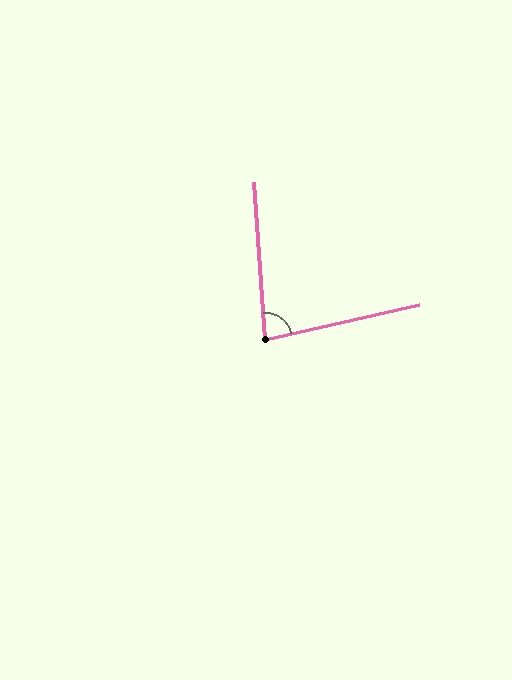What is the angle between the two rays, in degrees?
Approximately 81 degrees.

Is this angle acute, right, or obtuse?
It is acute.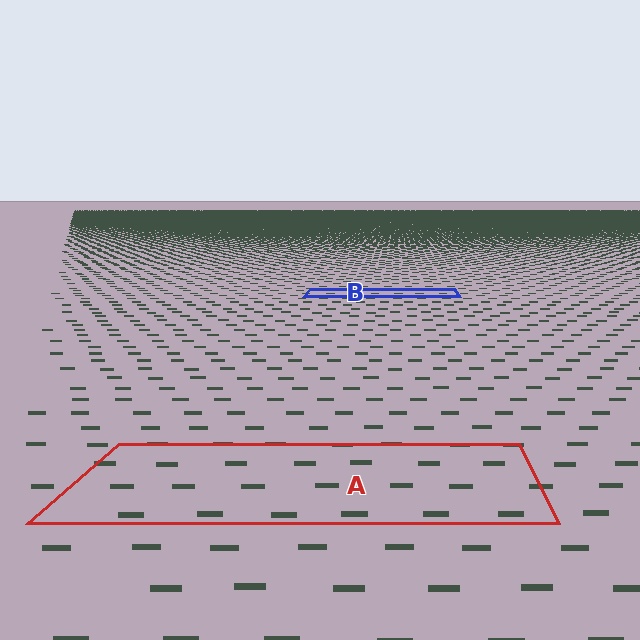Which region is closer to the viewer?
Region A is closer. The texture elements there are larger and more spread out.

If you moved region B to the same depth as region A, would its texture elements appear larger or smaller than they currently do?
They would appear larger. At a closer depth, the same texture elements are projected at a bigger on-screen size.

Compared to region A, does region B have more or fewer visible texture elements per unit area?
Region B has more texture elements per unit area — they are packed more densely because it is farther away.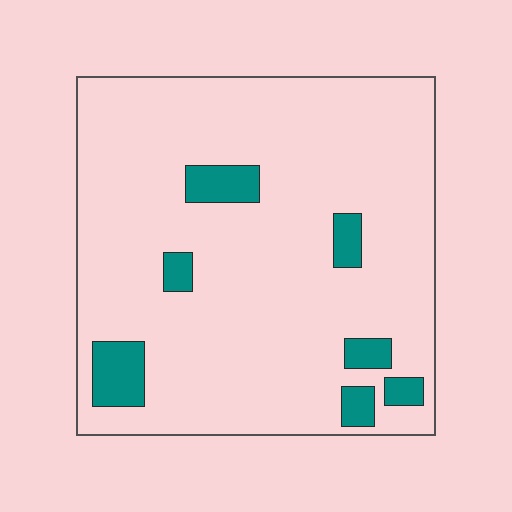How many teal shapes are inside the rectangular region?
7.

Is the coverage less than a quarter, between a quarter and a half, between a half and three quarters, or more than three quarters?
Less than a quarter.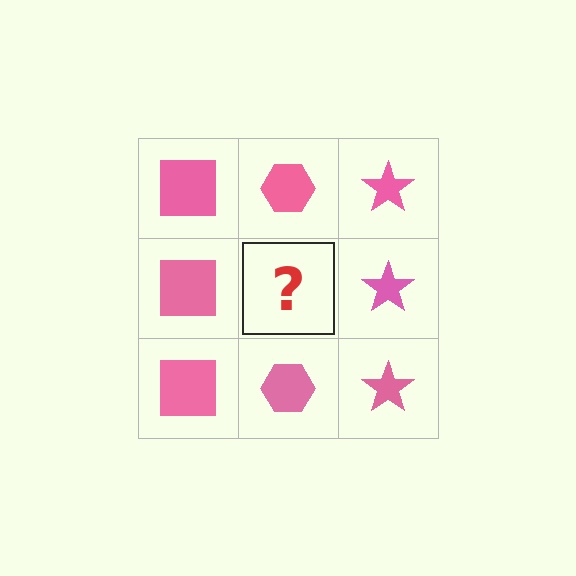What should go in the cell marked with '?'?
The missing cell should contain a pink hexagon.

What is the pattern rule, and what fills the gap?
The rule is that each column has a consistent shape. The gap should be filled with a pink hexagon.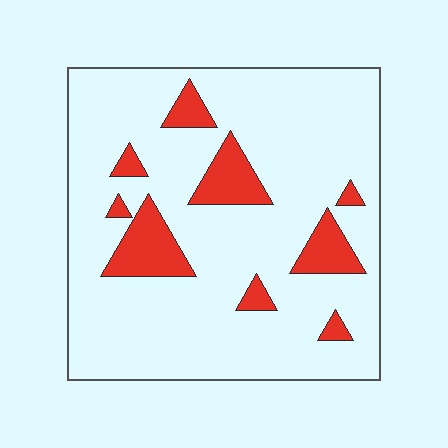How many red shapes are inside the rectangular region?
9.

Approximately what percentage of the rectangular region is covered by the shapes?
Approximately 15%.